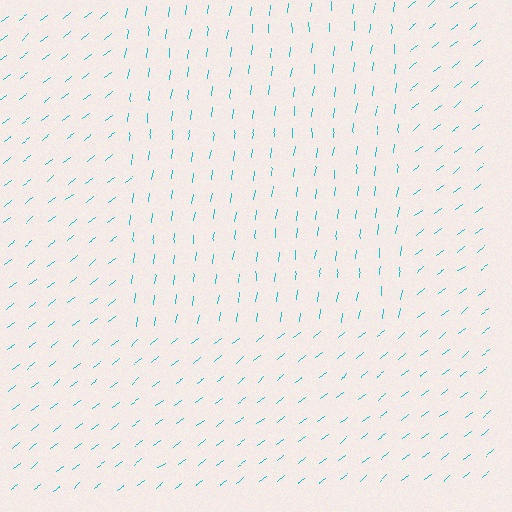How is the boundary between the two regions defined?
The boundary is defined purely by a change in line orientation (approximately 45 degrees difference). All lines are the same color and thickness.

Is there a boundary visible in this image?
Yes, there is a texture boundary formed by a change in line orientation.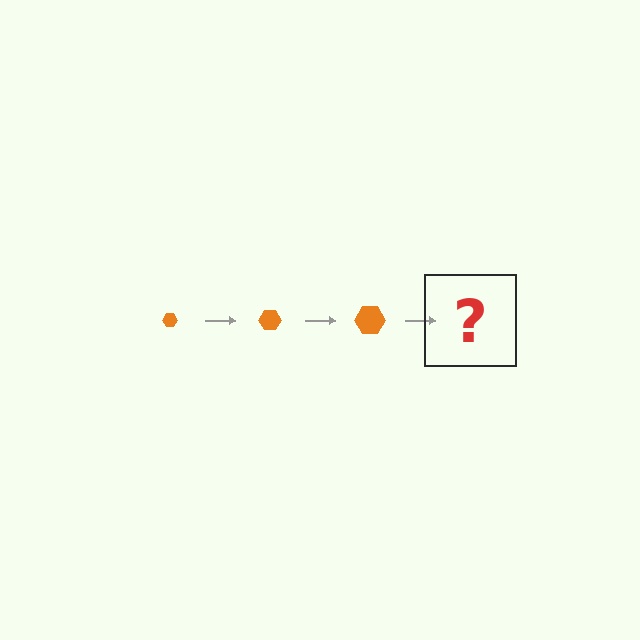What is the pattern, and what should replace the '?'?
The pattern is that the hexagon gets progressively larger each step. The '?' should be an orange hexagon, larger than the previous one.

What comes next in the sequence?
The next element should be an orange hexagon, larger than the previous one.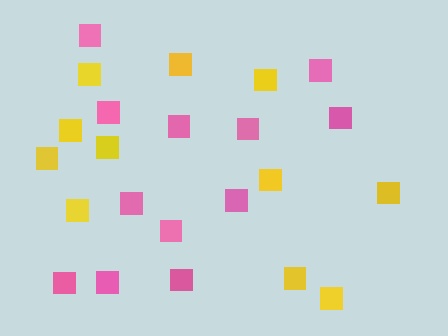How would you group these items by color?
There are 2 groups: one group of yellow squares (11) and one group of pink squares (12).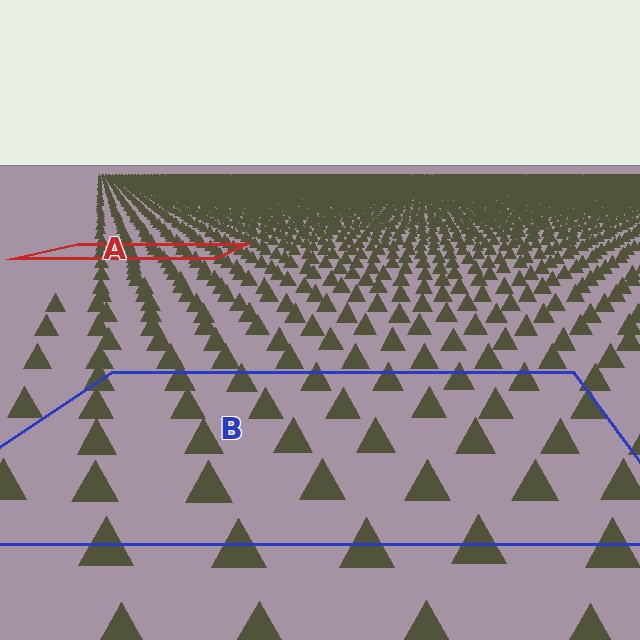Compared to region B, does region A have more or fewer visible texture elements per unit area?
Region A has more texture elements per unit area — they are packed more densely because it is farther away.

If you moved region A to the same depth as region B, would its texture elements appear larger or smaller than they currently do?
They would appear larger. At a closer depth, the same texture elements are projected at a bigger on-screen size.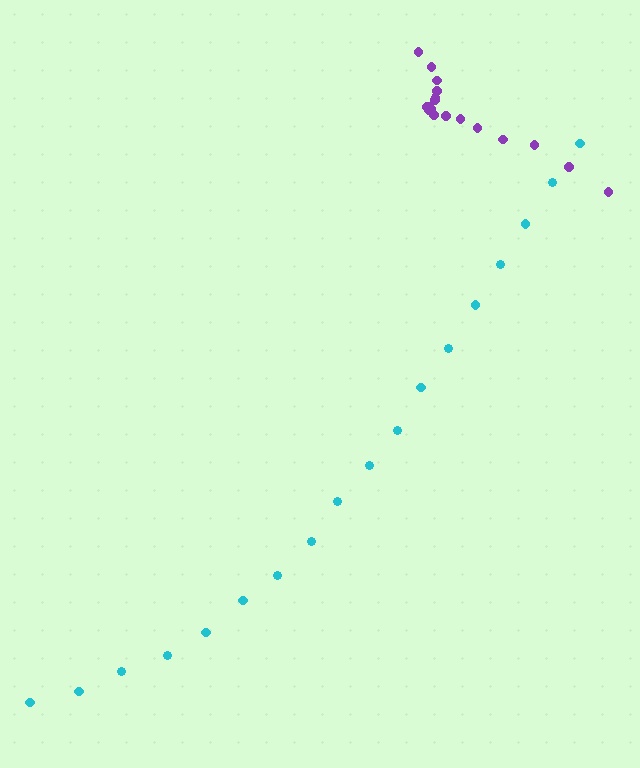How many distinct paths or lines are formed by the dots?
There are 2 distinct paths.